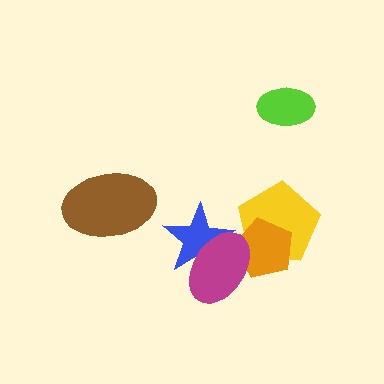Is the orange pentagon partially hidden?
Yes, it is partially covered by another shape.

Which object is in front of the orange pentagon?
The magenta ellipse is in front of the orange pentagon.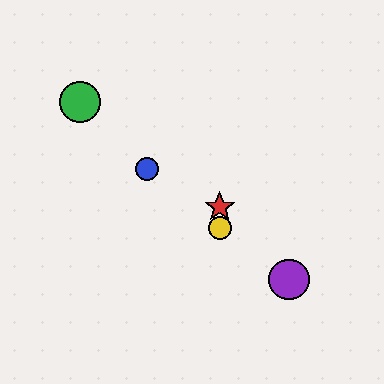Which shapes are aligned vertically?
The red star, the yellow circle are aligned vertically.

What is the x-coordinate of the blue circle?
The blue circle is at x≈147.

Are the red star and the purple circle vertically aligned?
No, the red star is at x≈220 and the purple circle is at x≈289.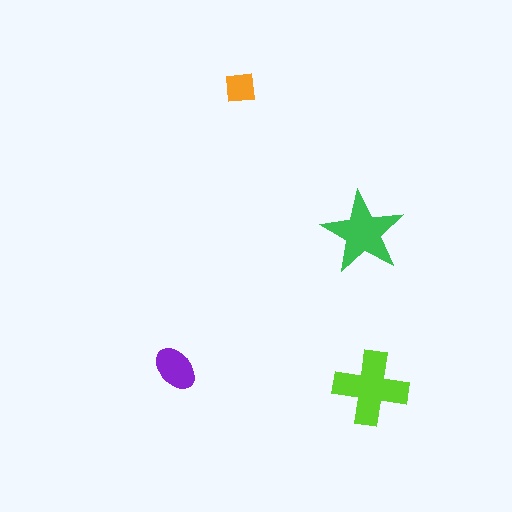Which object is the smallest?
The orange square.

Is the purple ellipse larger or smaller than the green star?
Smaller.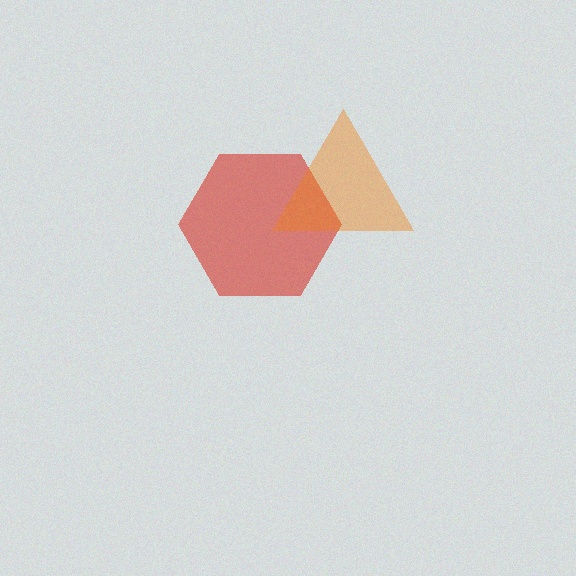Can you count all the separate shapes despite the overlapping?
Yes, there are 2 separate shapes.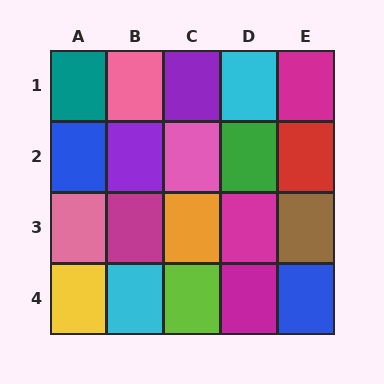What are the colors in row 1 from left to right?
Teal, pink, purple, cyan, magenta.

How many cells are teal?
1 cell is teal.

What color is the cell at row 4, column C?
Lime.